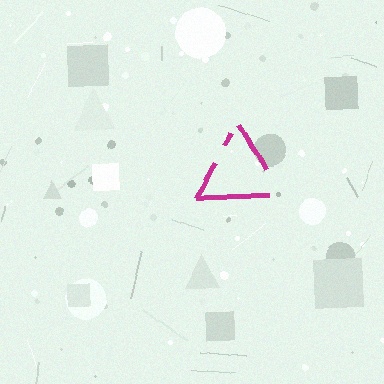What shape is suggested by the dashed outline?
The dashed outline suggests a triangle.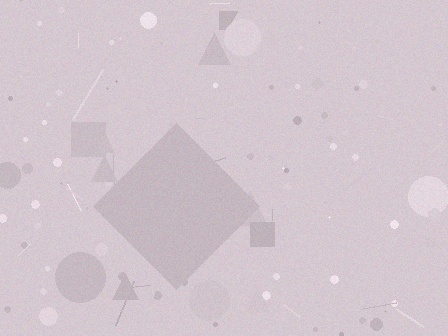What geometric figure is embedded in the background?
A diamond is embedded in the background.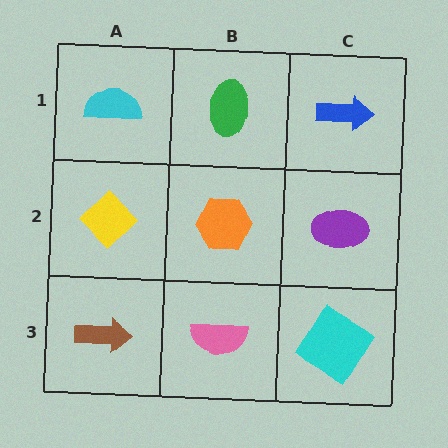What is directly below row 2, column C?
A cyan diamond.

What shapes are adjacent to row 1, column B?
An orange hexagon (row 2, column B), a cyan semicircle (row 1, column A), a blue arrow (row 1, column C).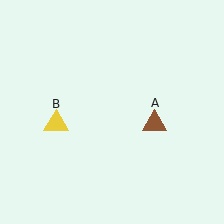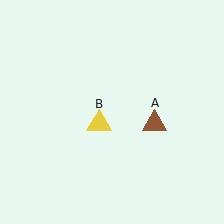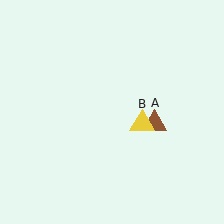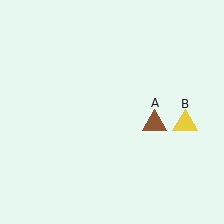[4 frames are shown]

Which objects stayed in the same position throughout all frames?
Brown triangle (object A) remained stationary.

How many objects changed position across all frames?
1 object changed position: yellow triangle (object B).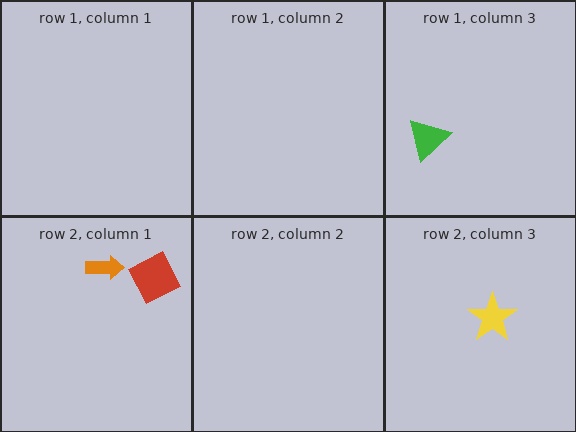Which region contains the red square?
The row 2, column 1 region.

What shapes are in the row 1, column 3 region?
The green triangle.